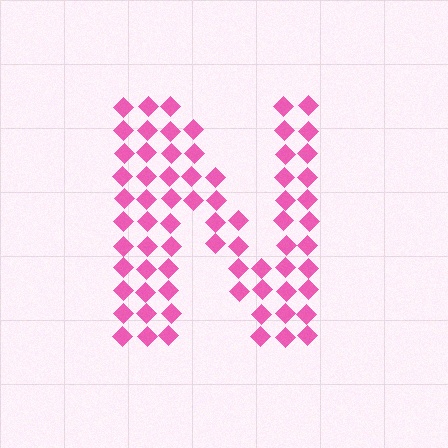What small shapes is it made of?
It is made of small diamonds.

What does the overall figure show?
The overall figure shows the letter N.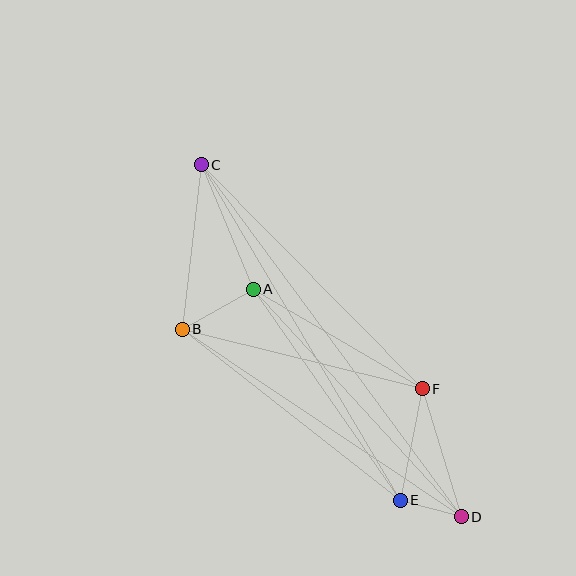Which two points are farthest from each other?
Points C and D are farthest from each other.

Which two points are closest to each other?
Points D and E are closest to each other.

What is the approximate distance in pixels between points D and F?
The distance between D and F is approximately 134 pixels.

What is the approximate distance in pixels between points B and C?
The distance between B and C is approximately 166 pixels.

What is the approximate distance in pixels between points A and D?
The distance between A and D is approximately 308 pixels.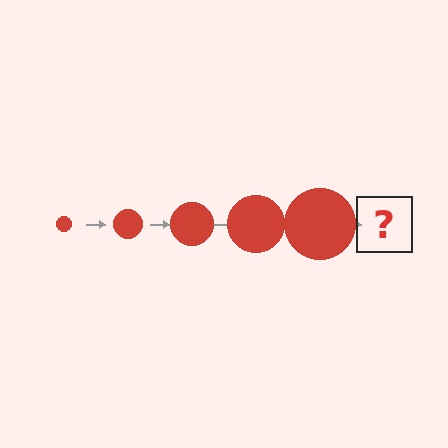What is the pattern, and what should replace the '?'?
The pattern is that the circle gets progressively larger each step. The '?' should be a red circle, larger than the previous one.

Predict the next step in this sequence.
The next step is a red circle, larger than the previous one.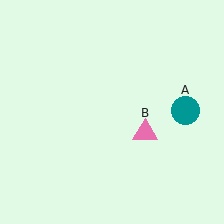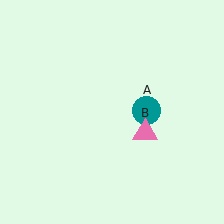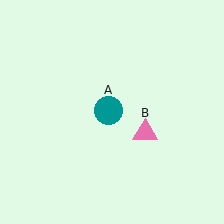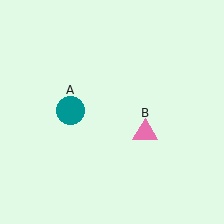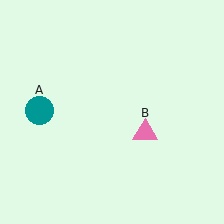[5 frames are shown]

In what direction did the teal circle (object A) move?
The teal circle (object A) moved left.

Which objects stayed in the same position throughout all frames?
Pink triangle (object B) remained stationary.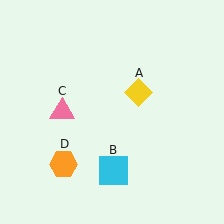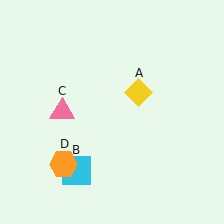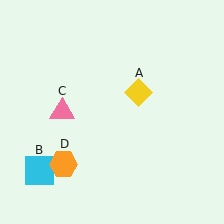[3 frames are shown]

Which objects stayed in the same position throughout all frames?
Yellow diamond (object A) and pink triangle (object C) and orange hexagon (object D) remained stationary.